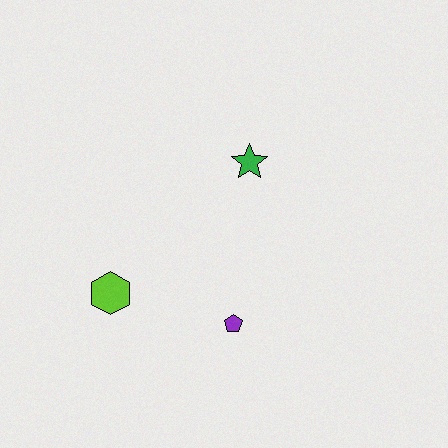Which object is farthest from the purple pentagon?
The green star is farthest from the purple pentagon.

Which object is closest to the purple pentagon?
The lime hexagon is closest to the purple pentagon.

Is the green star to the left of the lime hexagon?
No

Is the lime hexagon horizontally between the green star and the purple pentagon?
No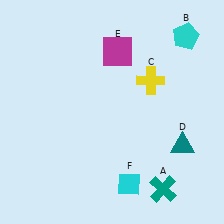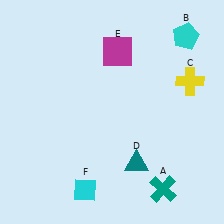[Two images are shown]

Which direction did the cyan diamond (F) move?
The cyan diamond (F) moved left.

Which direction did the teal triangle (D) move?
The teal triangle (D) moved left.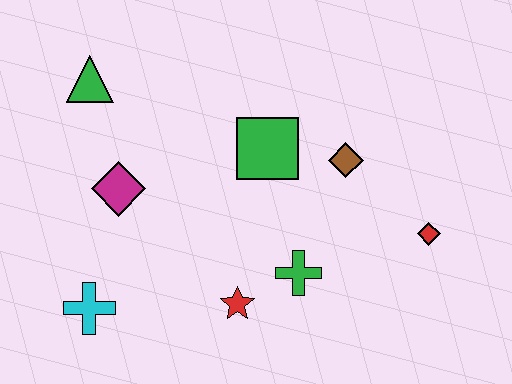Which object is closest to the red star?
The green cross is closest to the red star.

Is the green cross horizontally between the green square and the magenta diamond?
No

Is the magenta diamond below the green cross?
No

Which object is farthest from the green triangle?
The red diamond is farthest from the green triangle.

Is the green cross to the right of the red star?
Yes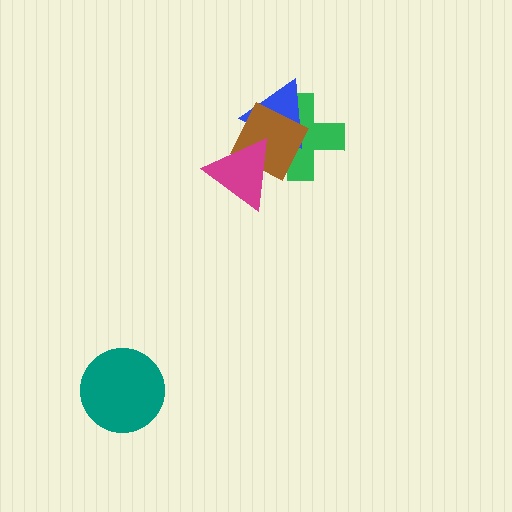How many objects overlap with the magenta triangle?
3 objects overlap with the magenta triangle.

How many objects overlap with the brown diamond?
3 objects overlap with the brown diamond.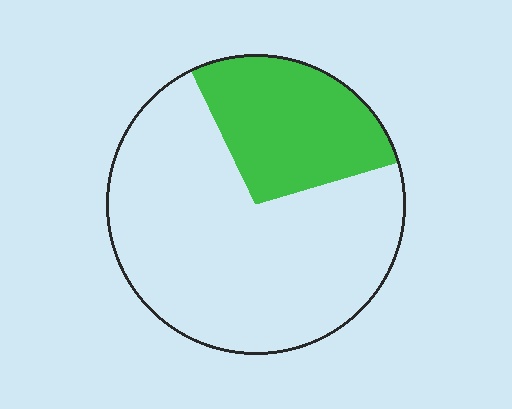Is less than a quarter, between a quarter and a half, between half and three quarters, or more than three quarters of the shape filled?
Between a quarter and a half.